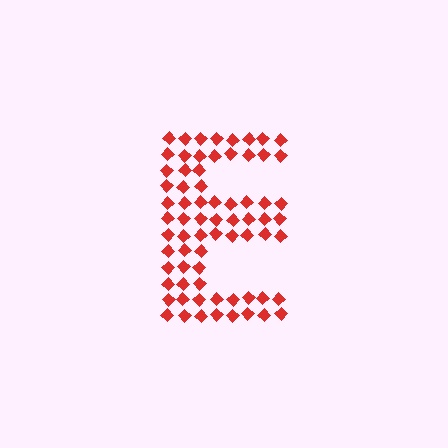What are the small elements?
The small elements are diamonds.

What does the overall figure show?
The overall figure shows the letter E.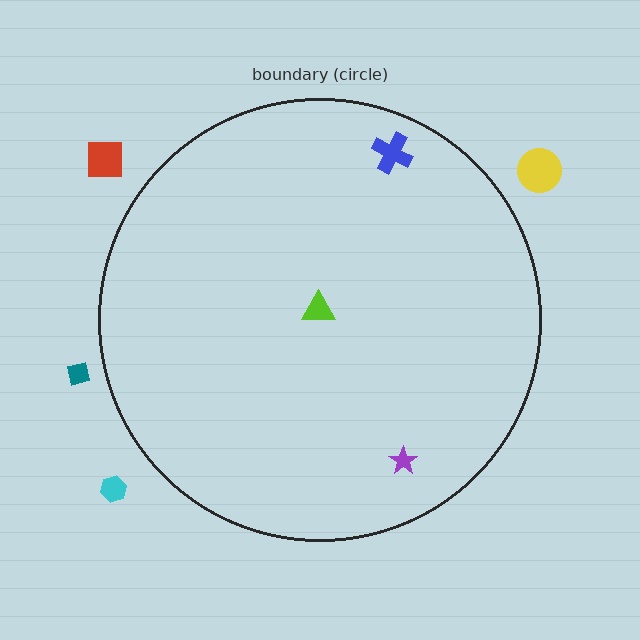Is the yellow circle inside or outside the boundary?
Outside.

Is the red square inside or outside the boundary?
Outside.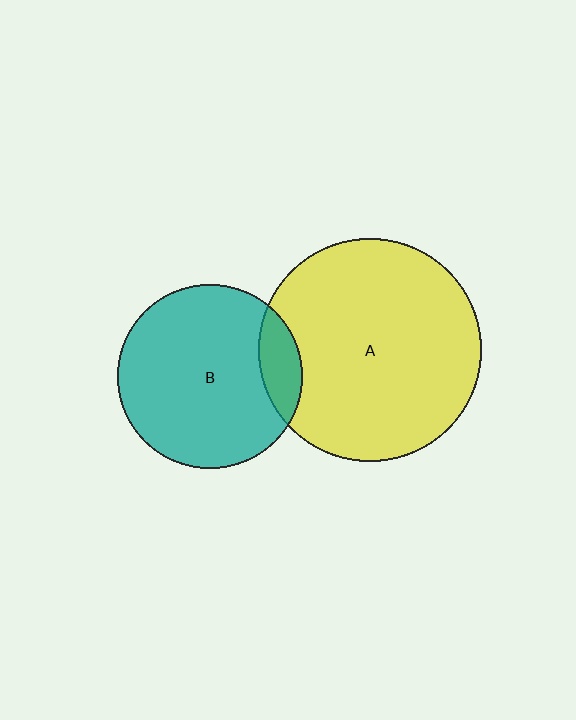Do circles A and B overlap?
Yes.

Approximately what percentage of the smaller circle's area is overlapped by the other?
Approximately 15%.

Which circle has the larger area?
Circle A (yellow).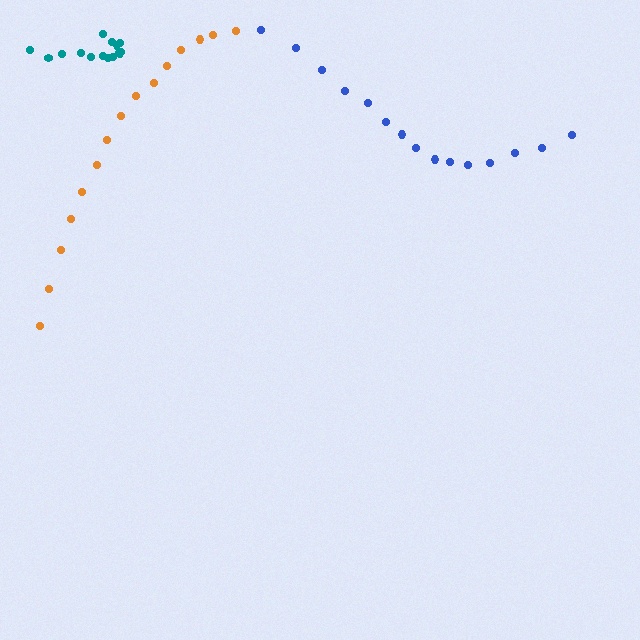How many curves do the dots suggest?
There are 3 distinct paths.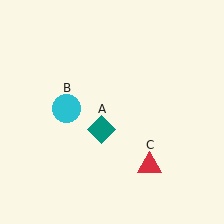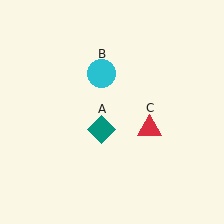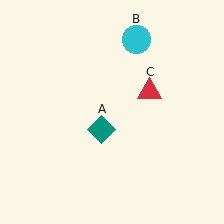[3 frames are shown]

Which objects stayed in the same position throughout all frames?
Teal diamond (object A) remained stationary.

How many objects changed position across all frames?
2 objects changed position: cyan circle (object B), red triangle (object C).